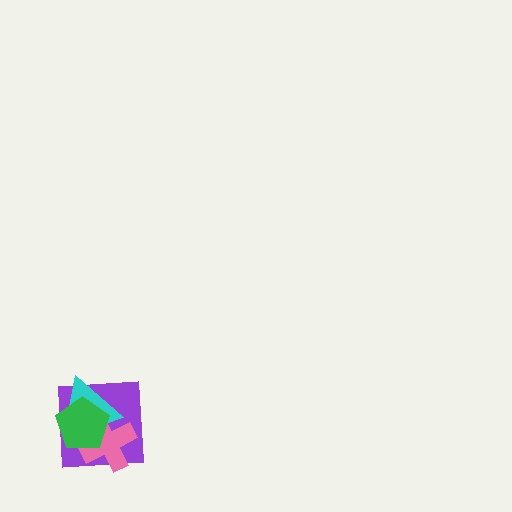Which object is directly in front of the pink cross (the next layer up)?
The cyan triangle is directly in front of the pink cross.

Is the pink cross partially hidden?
Yes, it is partially covered by another shape.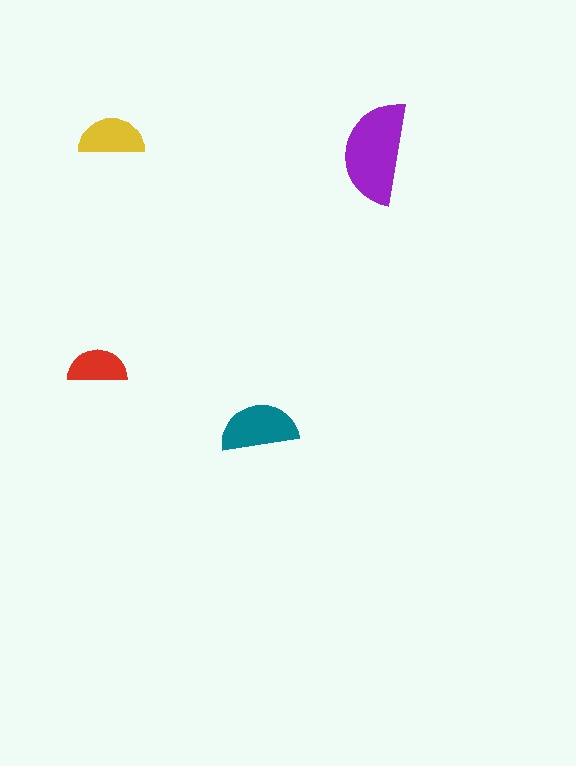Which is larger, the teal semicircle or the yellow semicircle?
The teal one.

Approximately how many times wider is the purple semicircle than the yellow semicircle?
About 1.5 times wider.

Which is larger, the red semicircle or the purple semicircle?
The purple one.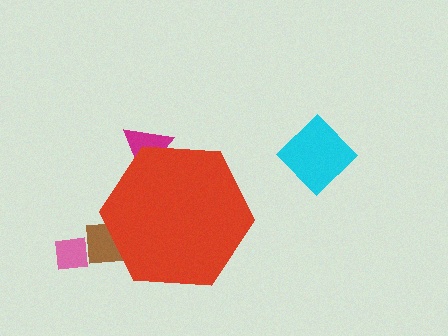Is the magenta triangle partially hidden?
Yes, the magenta triangle is partially hidden behind the red hexagon.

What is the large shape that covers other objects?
A red hexagon.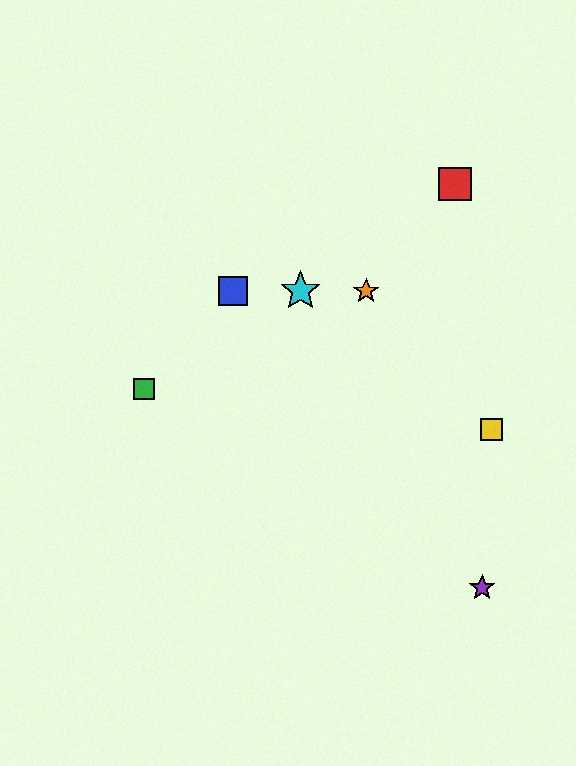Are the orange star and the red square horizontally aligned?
No, the orange star is at y≈291 and the red square is at y≈184.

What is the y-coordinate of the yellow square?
The yellow square is at y≈430.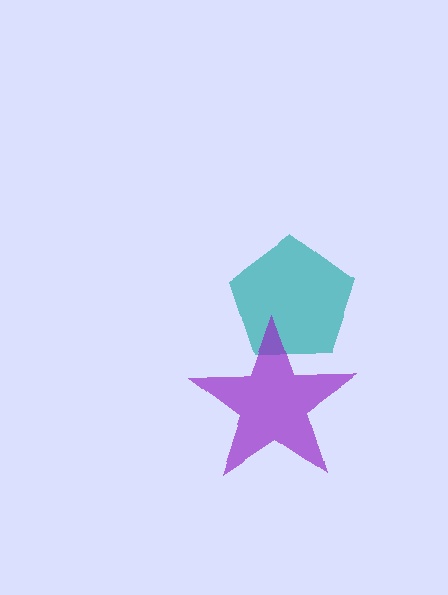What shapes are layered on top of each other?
The layered shapes are: a teal pentagon, a purple star.